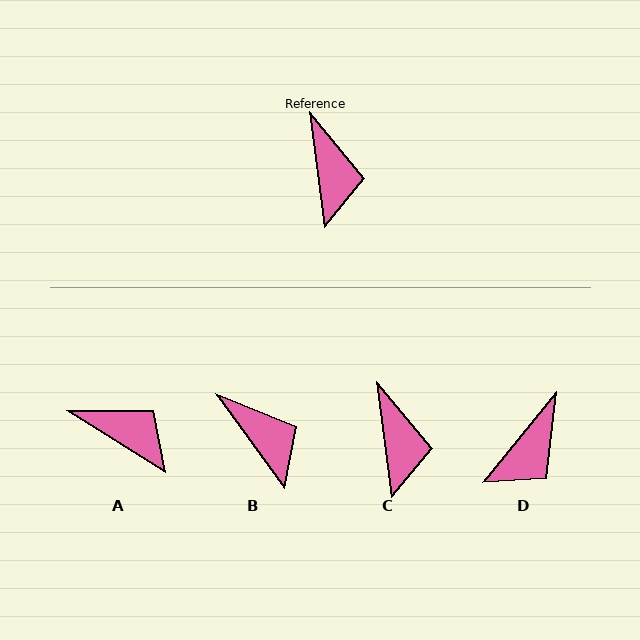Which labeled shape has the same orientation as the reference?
C.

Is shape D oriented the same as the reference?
No, it is off by about 47 degrees.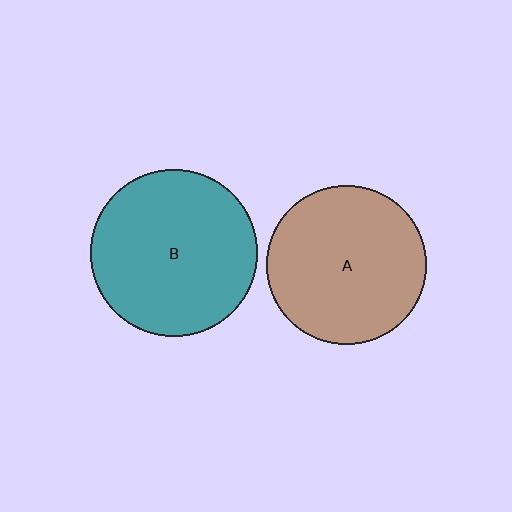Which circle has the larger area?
Circle B (teal).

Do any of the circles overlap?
No, none of the circles overlap.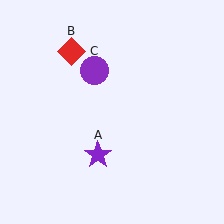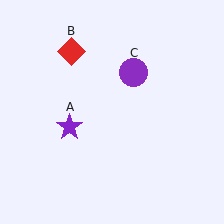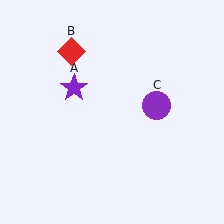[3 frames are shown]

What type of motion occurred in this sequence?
The purple star (object A), purple circle (object C) rotated clockwise around the center of the scene.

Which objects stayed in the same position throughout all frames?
Red diamond (object B) remained stationary.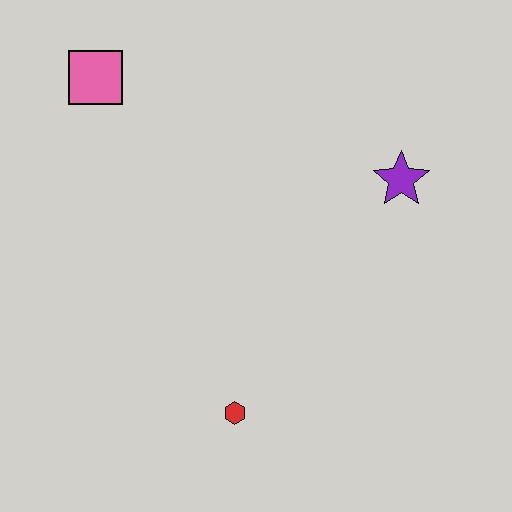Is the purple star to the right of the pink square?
Yes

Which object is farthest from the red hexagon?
The pink square is farthest from the red hexagon.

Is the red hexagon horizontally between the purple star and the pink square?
Yes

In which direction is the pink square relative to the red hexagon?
The pink square is above the red hexagon.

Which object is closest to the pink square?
The purple star is closest to the pink square.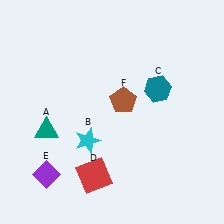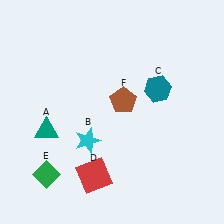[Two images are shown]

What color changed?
The diamond (E) changed from purple in Image 1 to green in Image 2.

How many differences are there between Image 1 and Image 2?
There is 1 difference between the two images.